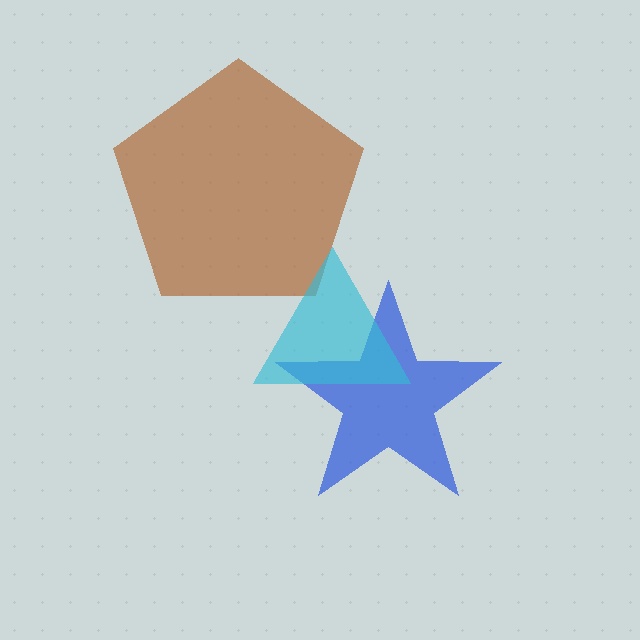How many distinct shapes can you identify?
There are 3 distinct shapes: a brown pentagon, a blue star, a cyan triangle.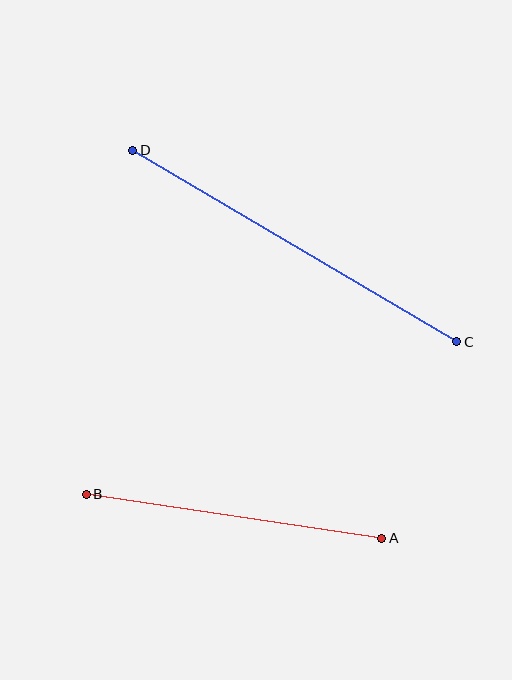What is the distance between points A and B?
The distance is approximately 299 pixels.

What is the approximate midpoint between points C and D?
The midpoint is at approximately (295, 246) pixels.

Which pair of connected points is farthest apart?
Points C and D are farthest apart.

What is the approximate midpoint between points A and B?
The midpoint is at approximately (234, 516) pixels.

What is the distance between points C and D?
The distance is approximately 376 pixels.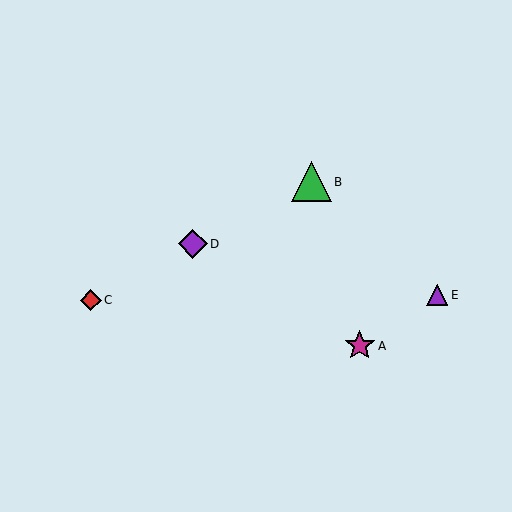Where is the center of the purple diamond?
The center of the purple diamond is at (193, 244).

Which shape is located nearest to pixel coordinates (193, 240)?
The purple diamond (labeled D) at (193, 244) is nearest to that location.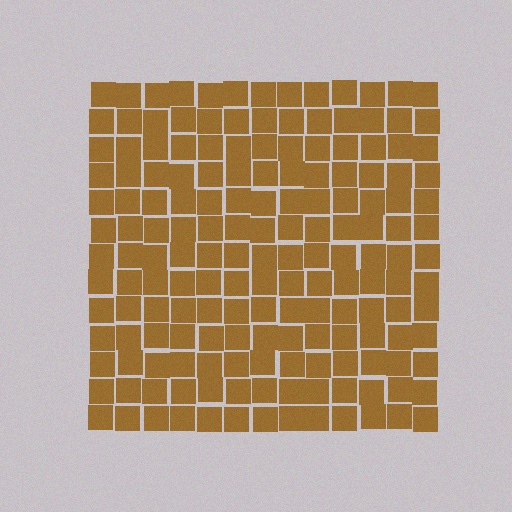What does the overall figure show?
The overall figure shows a square.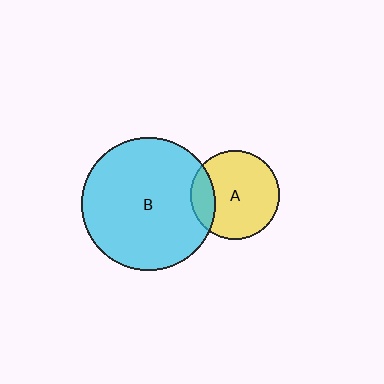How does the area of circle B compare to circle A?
Approximately 2.2 times.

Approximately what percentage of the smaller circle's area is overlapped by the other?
Approximately 20%.